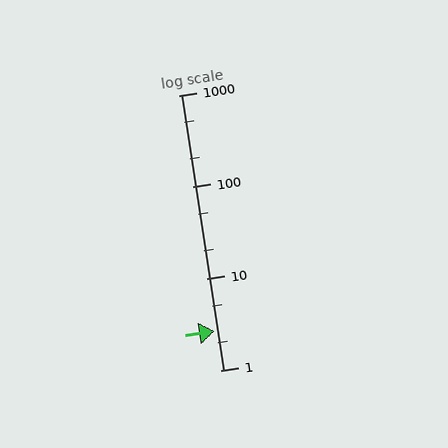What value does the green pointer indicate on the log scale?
The pointer indicates approximately 2.7.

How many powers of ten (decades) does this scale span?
The scale spans 3 decades, from 1 to 1000.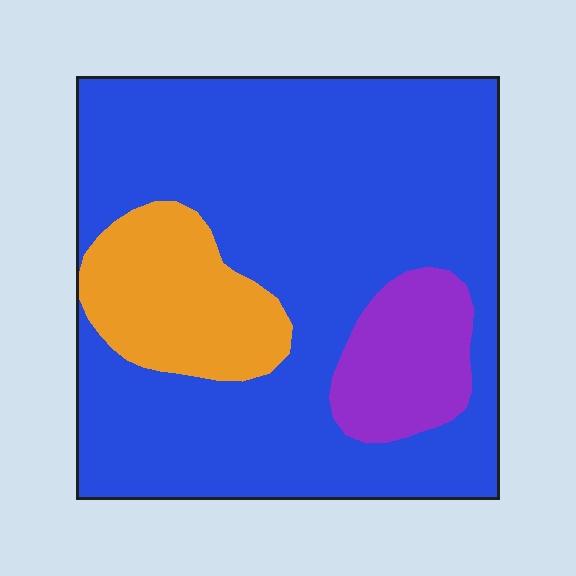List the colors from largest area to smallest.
From largest to smallest: blue, orange, purple.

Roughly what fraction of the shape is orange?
Orange takes up about one sixth (1/6) of the shape.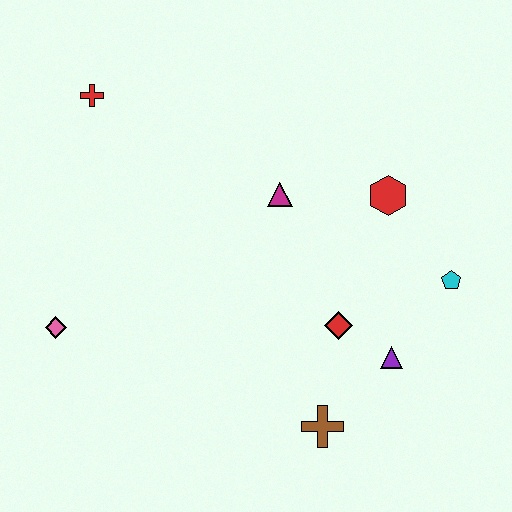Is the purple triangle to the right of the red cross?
Yes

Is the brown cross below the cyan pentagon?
Yes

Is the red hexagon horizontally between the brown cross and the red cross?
No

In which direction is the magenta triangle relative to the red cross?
The magenta triangle is to the right of the red cross.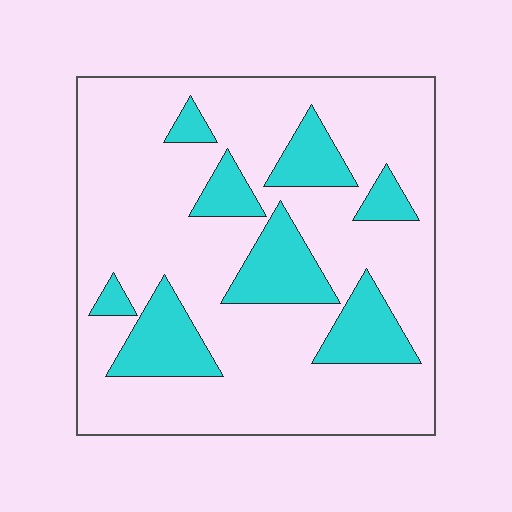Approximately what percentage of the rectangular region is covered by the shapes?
Approximately 20%.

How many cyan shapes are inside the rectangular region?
8.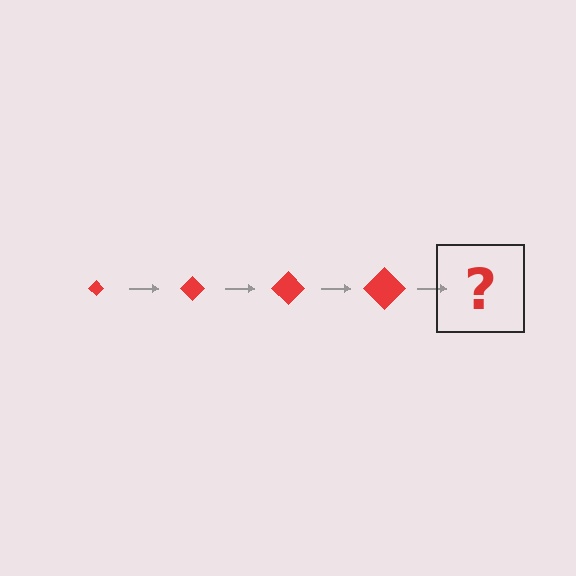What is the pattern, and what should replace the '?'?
The pattern is that the diamond gets progressively larger each step. The '?' should be a red diamond, larger than the previous one.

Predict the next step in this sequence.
The next step is a red diamond, larger than the previous one.